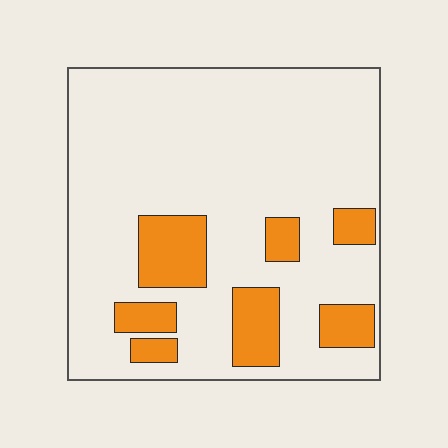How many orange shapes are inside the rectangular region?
7.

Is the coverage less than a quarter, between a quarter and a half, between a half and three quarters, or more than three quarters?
Less than a quarter.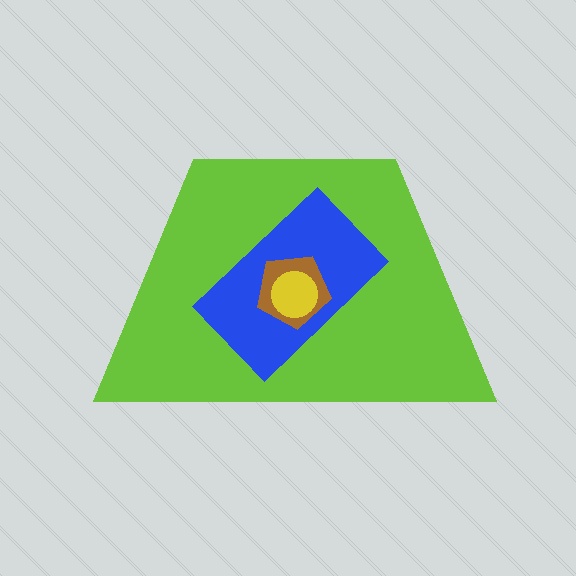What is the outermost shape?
The lime trapezoid.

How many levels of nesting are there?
4.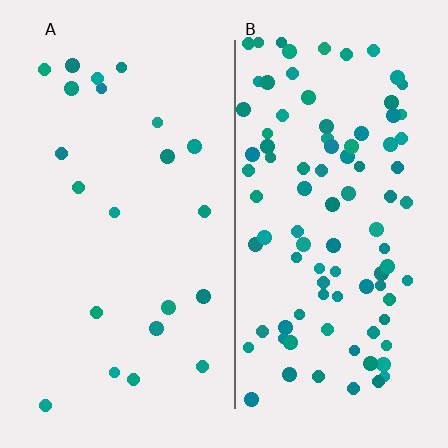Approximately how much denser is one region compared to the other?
Approximately 4.2× — region B over region A.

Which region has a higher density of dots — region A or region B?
B (the right).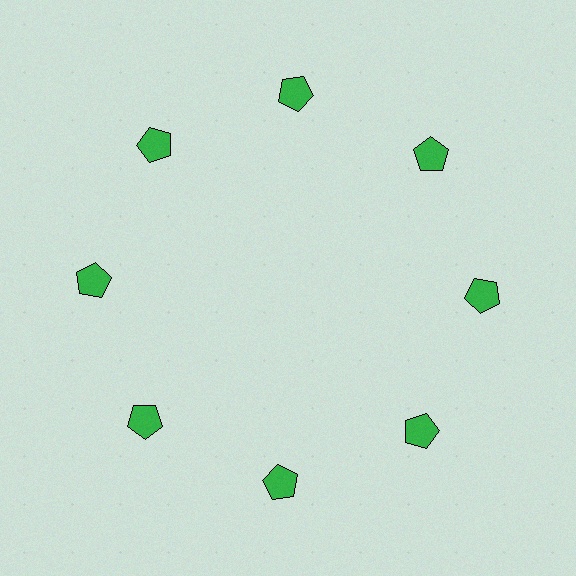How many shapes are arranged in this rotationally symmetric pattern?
There are 8 shapes, arranged in 8 groups of 1.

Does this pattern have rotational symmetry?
Yes, this pattern has 8-fold rotational symmetry. It looks the same after rotating 45 degrees around the center.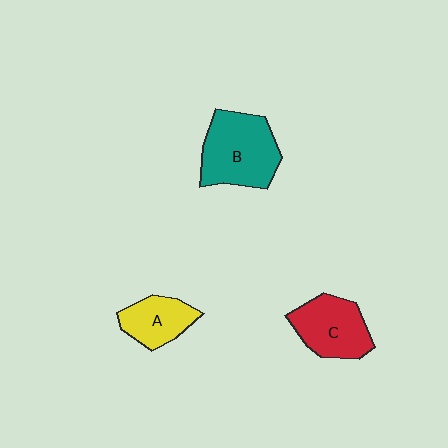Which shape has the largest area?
Shape B (teal).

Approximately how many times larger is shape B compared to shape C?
Approximately 1.3 times.